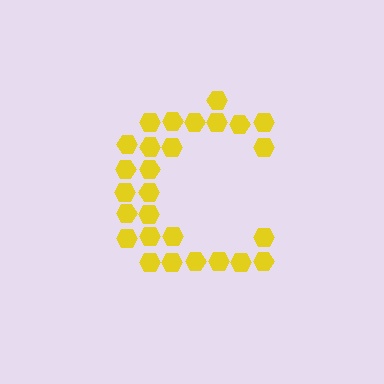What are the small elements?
The small elements are hexagons.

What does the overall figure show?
The overall figure shows the letter C.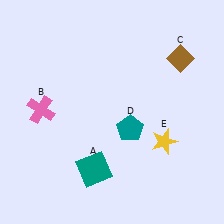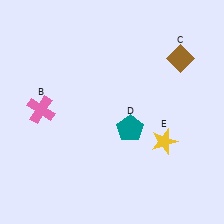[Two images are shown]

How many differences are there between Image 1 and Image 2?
There is 1 difference between the two images.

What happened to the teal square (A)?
The teal square (A) was removed in Image 2. It was in the bottom-left area of Image 1.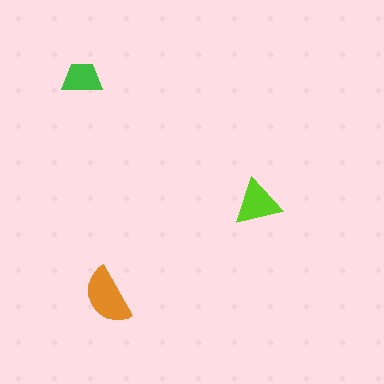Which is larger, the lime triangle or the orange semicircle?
The orange semicircle.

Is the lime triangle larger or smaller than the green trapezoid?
Larger.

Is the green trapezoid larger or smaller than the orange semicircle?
Smaller.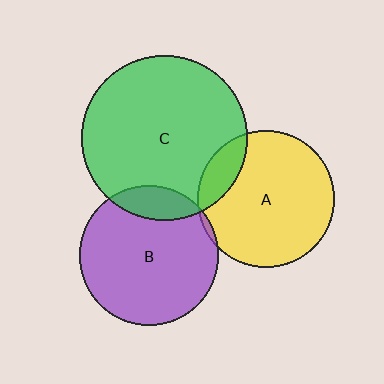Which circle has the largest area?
Circle C (green).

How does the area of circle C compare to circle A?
Approximately 1.5 times.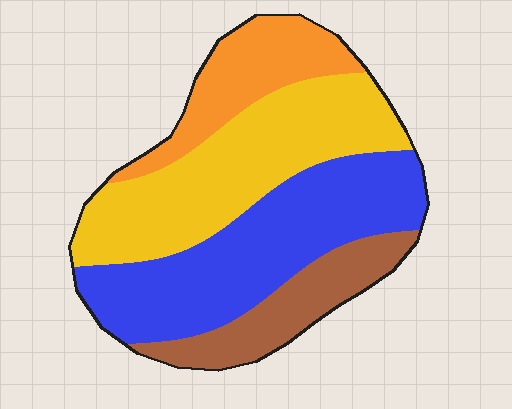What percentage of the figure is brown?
Brown covers about 15% of the figure.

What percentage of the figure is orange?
Orange covers about 15% of the figure.